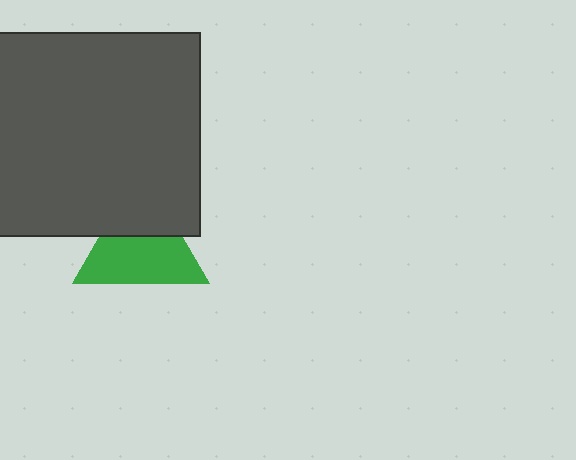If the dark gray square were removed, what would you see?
You would see the complete green triangle.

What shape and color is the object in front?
The object in front is a dark gray square.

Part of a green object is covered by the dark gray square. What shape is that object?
It is a triangle.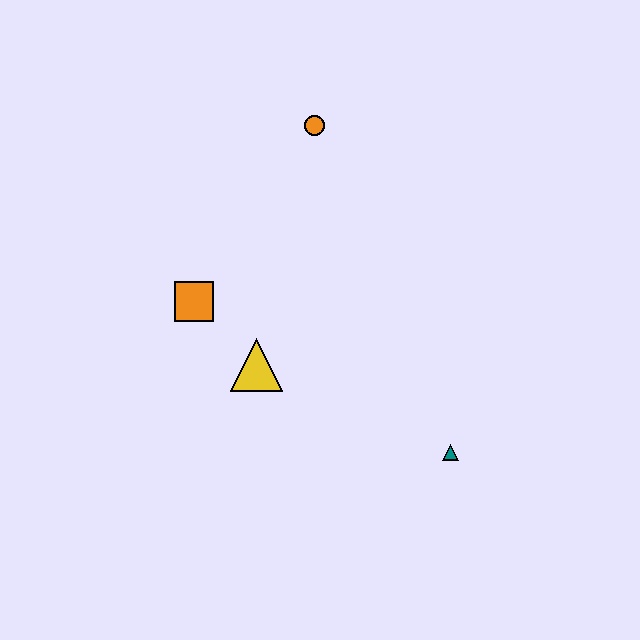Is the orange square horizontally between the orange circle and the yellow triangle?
No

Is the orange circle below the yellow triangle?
No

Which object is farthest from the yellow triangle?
The orange circle is farthest from the yellow triangle.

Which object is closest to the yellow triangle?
The orange square is closest to the yellow triangle.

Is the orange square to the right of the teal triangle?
No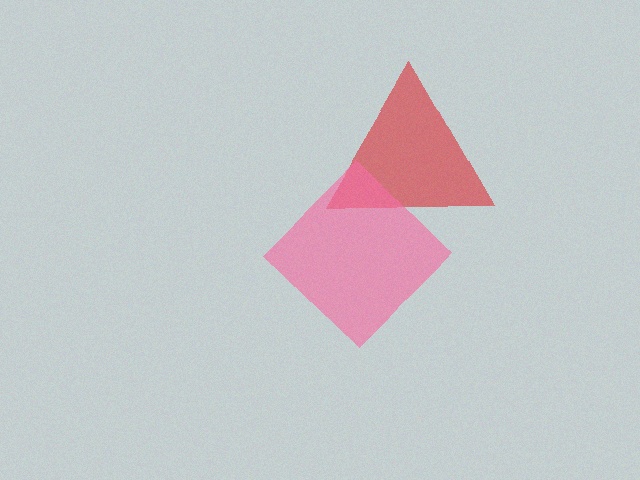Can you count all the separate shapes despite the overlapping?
Yes, there are 2 separate shapes.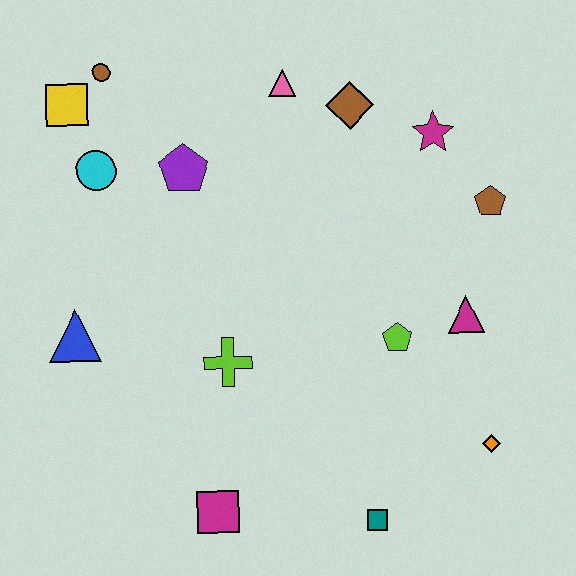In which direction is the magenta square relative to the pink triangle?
The magenta square is below the pink triangle.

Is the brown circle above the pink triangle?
Yes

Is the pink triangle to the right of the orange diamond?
No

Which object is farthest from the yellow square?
The orange diamond is farthest from the yellow square.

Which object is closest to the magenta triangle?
The lime pentagon is closest to the magenta triangle.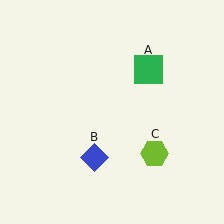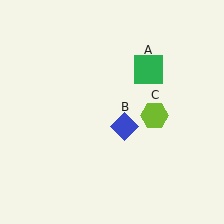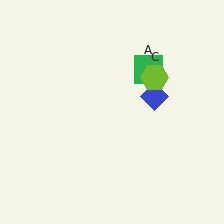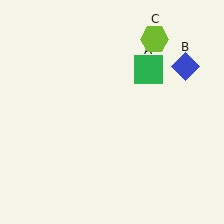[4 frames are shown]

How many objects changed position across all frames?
2 objects changed position: blue diamond (object B), lime hexagon (object C).